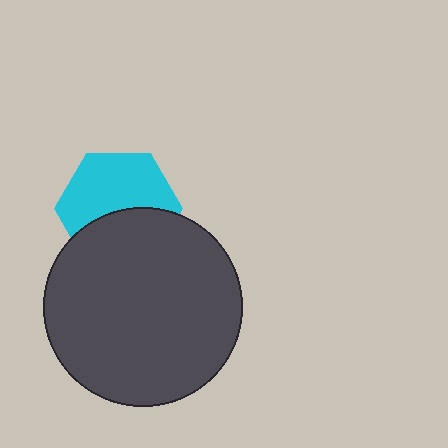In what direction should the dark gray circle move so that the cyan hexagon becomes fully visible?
The dark gray circle should move down. That is the shortest direction to clear the overlap and leave the cyan hexagon fully visible.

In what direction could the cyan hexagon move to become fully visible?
The cyan hexagon could move up. That would shift it out from behind the dark gray circle entirely.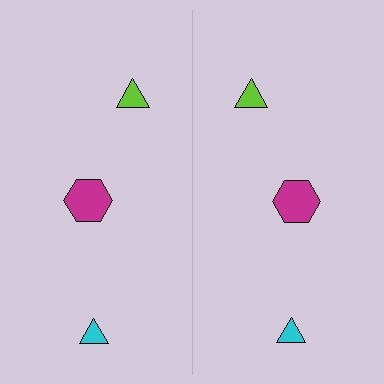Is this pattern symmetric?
Yes, this pattern has bilateral (reflection) symmetry.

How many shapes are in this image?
There are 6 shapes in this image.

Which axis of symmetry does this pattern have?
The pattern has a vertical axis of symmetry running through the center of the image.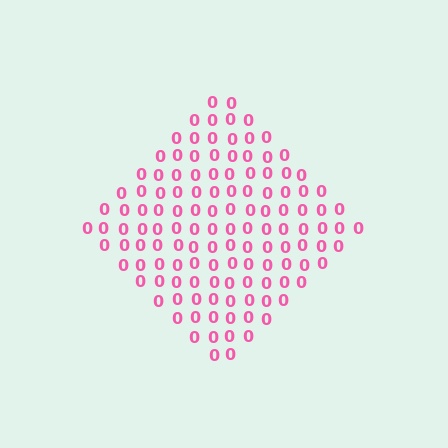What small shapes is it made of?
It is made of small digit 0's.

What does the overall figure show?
The overall figure shows a diamond.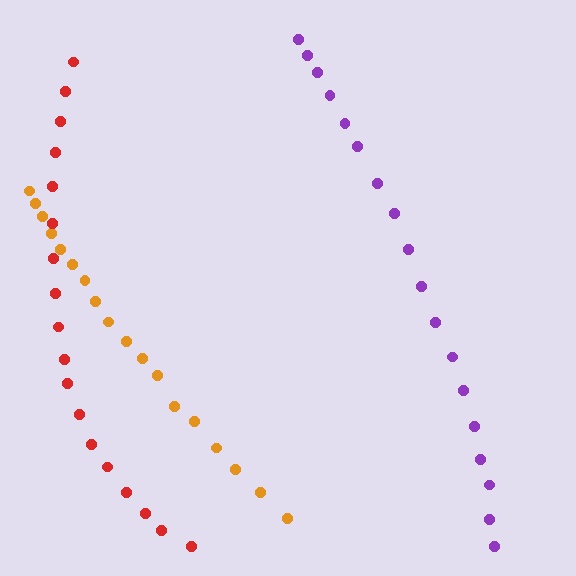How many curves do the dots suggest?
There are 3 distinct paths.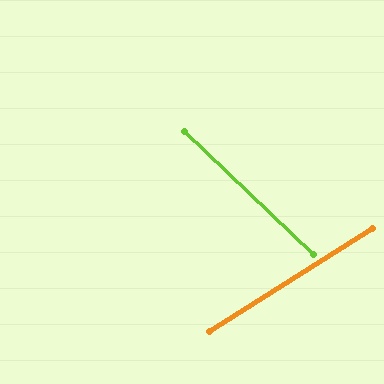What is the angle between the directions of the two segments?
Approximately 76 degrees.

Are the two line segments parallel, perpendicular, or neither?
Neither parallel nor perpendicular — they differ by about 76°.